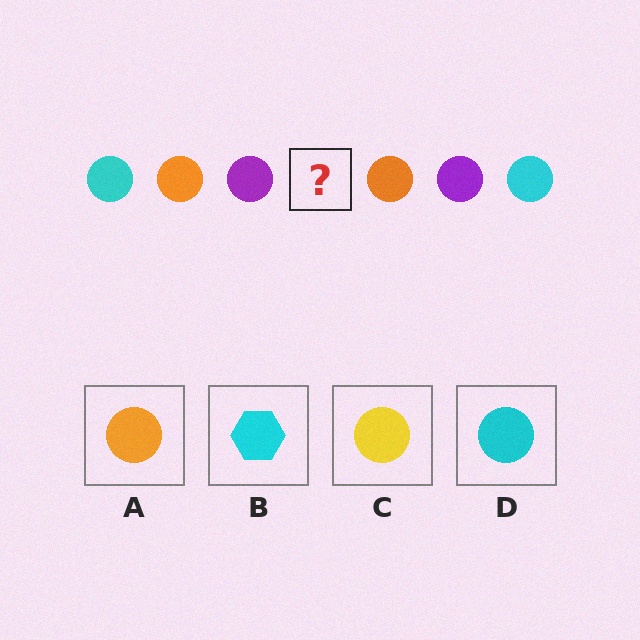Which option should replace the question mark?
Option D.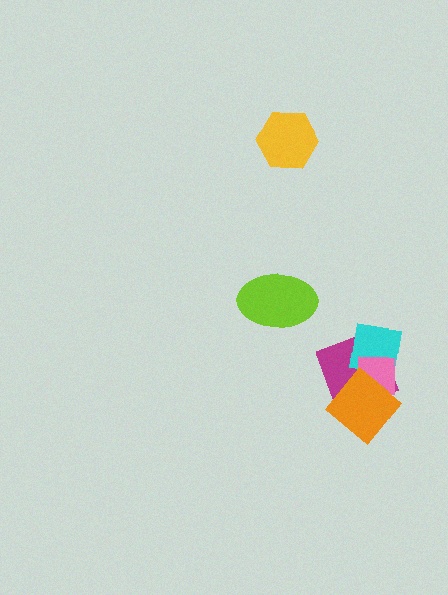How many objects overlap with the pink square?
3 objects overlap with the pink square.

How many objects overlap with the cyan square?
3 objects overlap with the cyan square.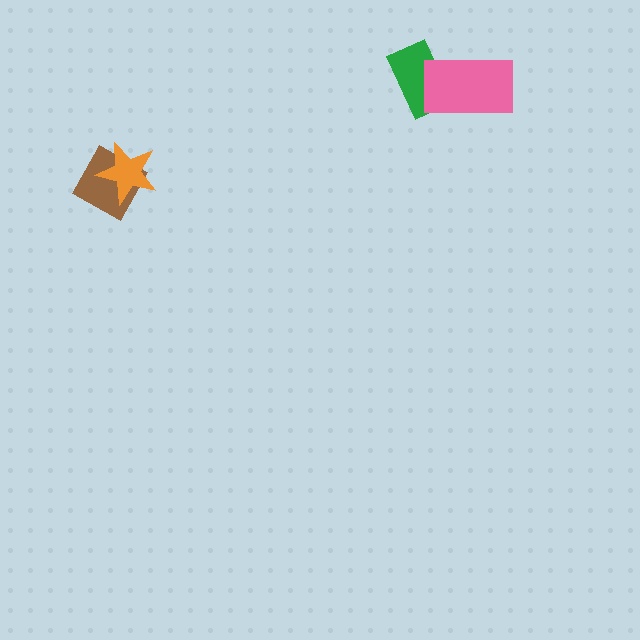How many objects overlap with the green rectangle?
1 object overlaps with the green rectangle.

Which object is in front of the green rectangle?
The pink rectangle is in front of the green rectangle.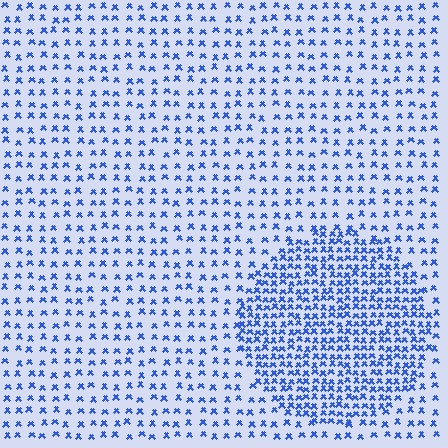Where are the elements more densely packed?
The elements are more densely packed inside the circle boundary.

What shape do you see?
I see a circle.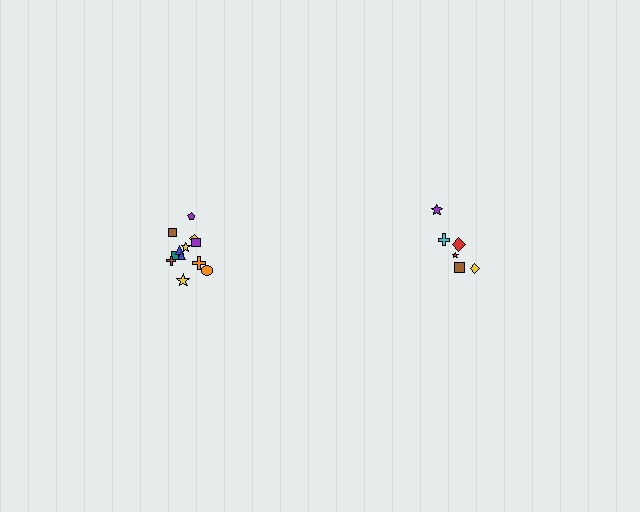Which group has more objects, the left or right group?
The left group.